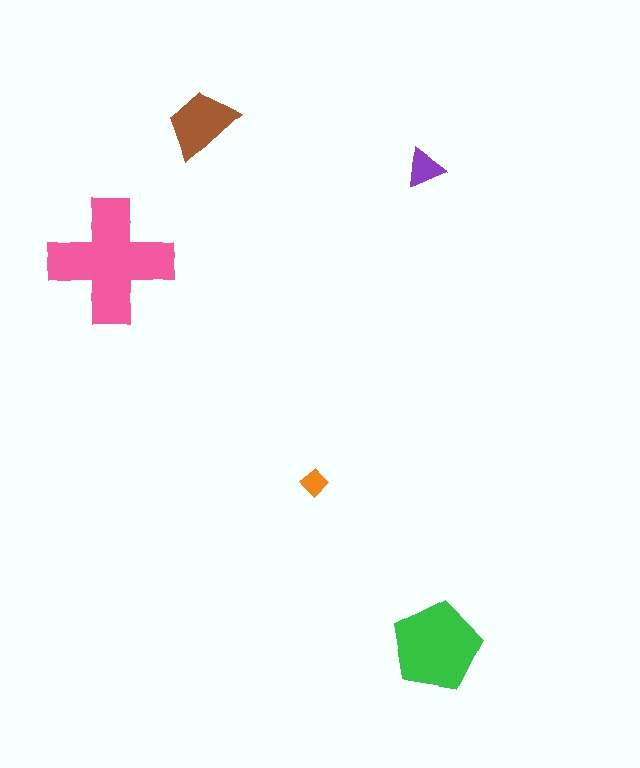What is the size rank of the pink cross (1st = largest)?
1st.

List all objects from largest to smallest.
The pink cross, the green pentagon, the brown trapezoid, the purple triangle, the orange diamond.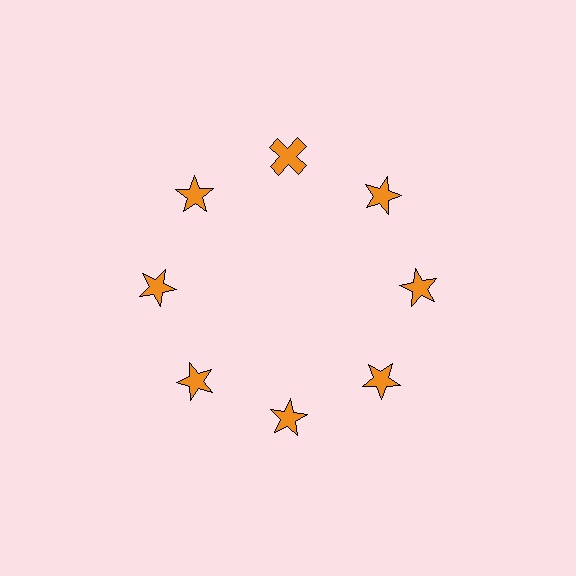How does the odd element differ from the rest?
It has a different shape: cross instead of star.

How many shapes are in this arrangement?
There are 8 shapes arranged in a ring pattern.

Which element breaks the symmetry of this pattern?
The orange cross at roughly the 12 o'clock position breaks the symmetry. All other shapes are orange stars.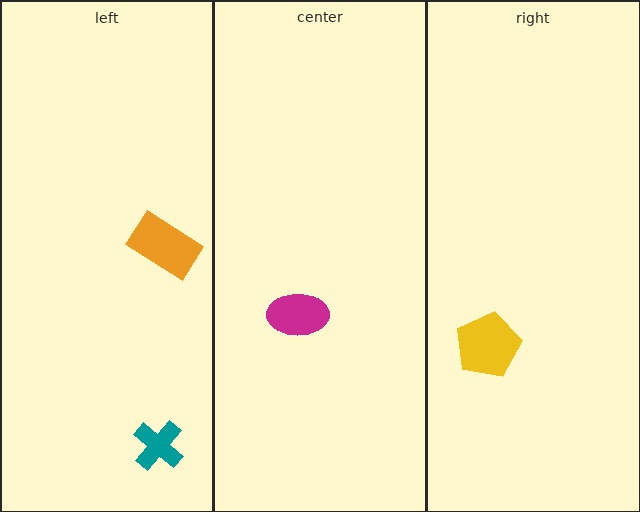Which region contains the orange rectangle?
The left region.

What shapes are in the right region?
The yellow pentagon.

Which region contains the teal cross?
The left region.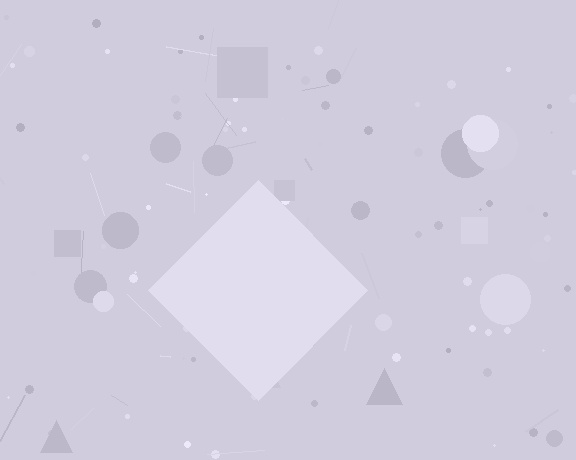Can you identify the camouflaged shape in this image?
The camouflaged shape is a diamond.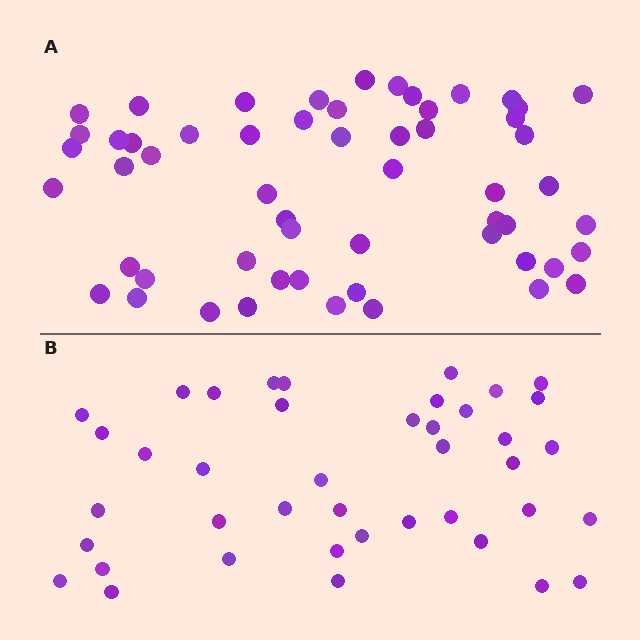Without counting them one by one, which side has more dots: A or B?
Region A (the top region) has more dots.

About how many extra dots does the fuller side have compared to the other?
Region A has approximately 15 more dots than region B.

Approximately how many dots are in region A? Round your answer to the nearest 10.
About 60 dots. (The exact count is 56, which rounds to 60.)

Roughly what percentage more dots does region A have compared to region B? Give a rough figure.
About 35% more.